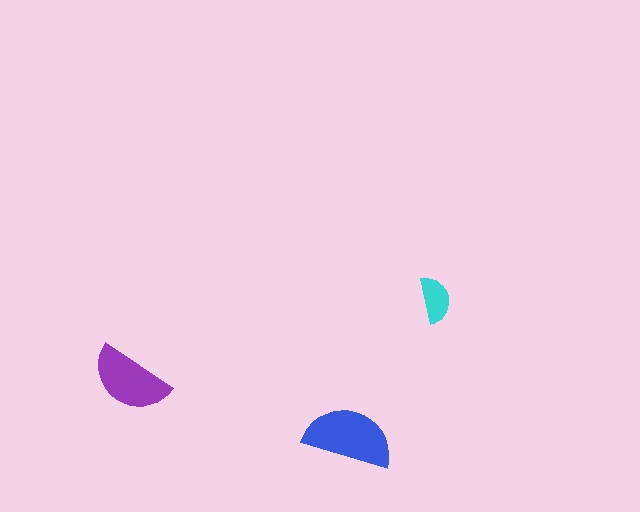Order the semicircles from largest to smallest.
the blue one, the purple one, the cyan one.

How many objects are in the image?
There are 3 objects in the image.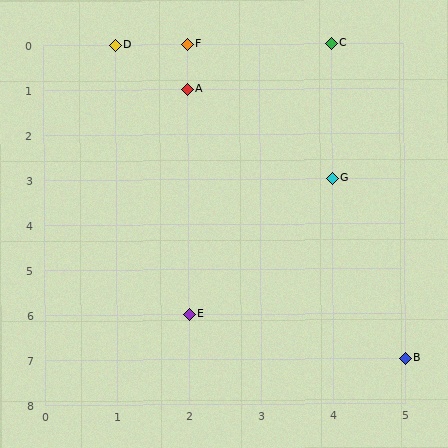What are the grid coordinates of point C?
Point C is at grid coordinates (4, 0).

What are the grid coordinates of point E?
Point E is at grid coordinates (2, 6).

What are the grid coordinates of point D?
Point D is at grid coordinates (1, 0).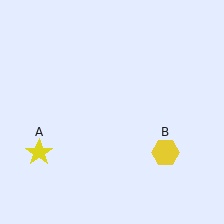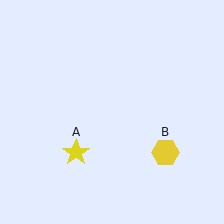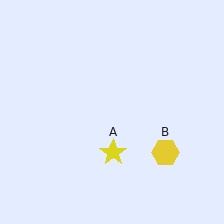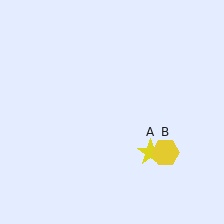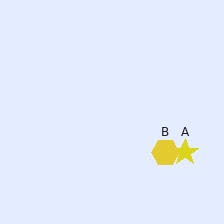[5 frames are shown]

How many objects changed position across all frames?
1 object changed position: yellow star (object A).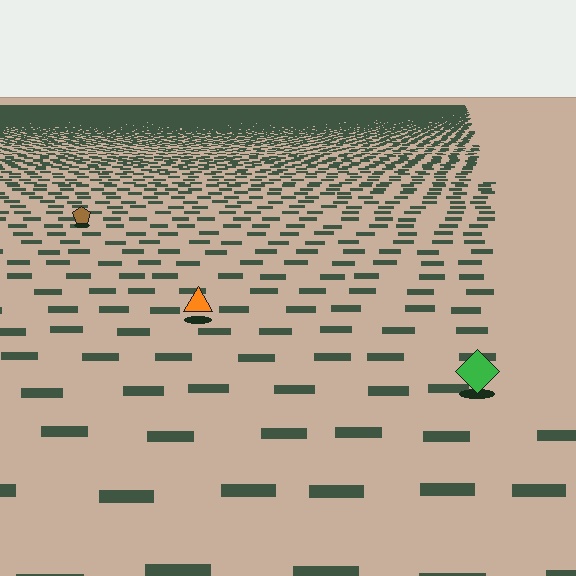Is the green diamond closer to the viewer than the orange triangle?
Yes. The green diamond is closer — you can tell from the texture gradient: the ground texture is coarser near it.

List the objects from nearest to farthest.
From nearest to farthest: the green diamond, the orange triangle, the brown pentagon.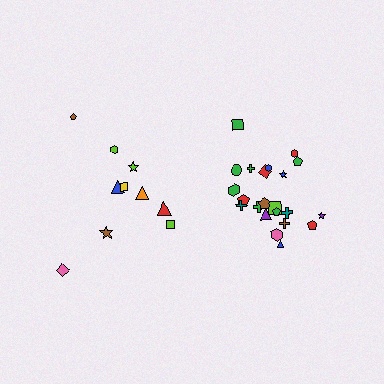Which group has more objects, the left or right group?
The right group.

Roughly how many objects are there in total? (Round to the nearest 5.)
Roughly 30 objects in total.